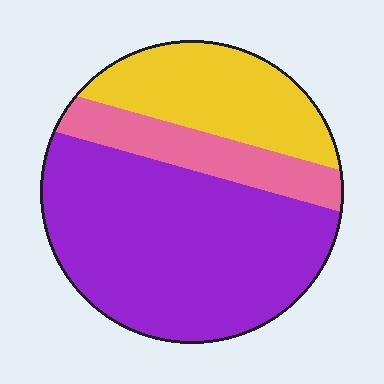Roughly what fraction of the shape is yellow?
Yellow takes up about one quarter (1/4) of the shape.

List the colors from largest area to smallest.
From largest to smallest: purple, yellow, pink.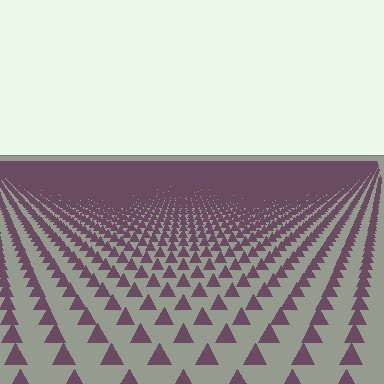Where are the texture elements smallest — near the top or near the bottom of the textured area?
Near the top.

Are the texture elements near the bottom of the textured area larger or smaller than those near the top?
Larger. Near the bottom, elements are closer to the viewer and appear at a bigger on-screen size.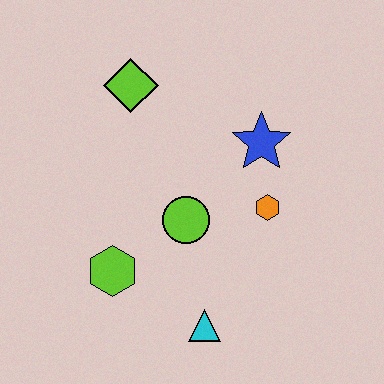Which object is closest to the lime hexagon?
The lime circle is closest to the lime hexagon.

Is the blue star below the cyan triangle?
No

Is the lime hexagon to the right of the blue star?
No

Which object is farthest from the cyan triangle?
The lime diamond is farthest from the cyan triangle.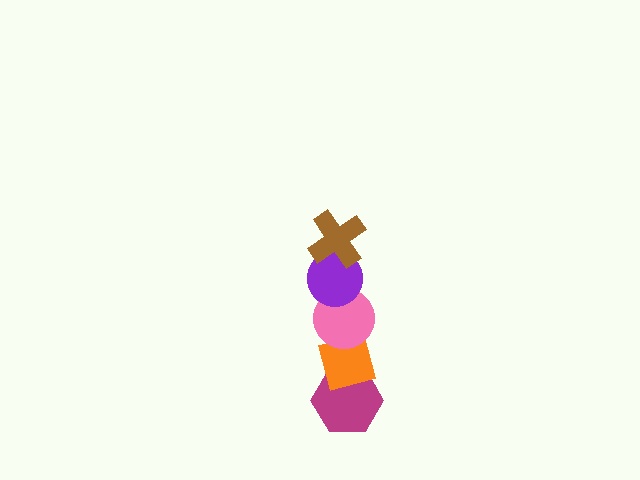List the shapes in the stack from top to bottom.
From top to bottom: the brown cross, the purple circle, the pink circle, the orange square, the magenta hexagon.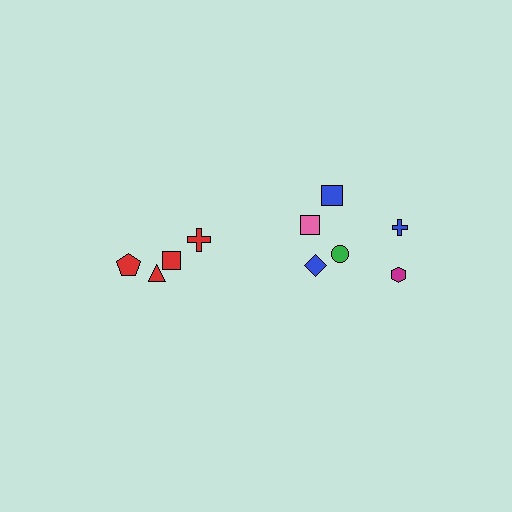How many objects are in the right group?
There are 6 objects.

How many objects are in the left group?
There are 4 objects.